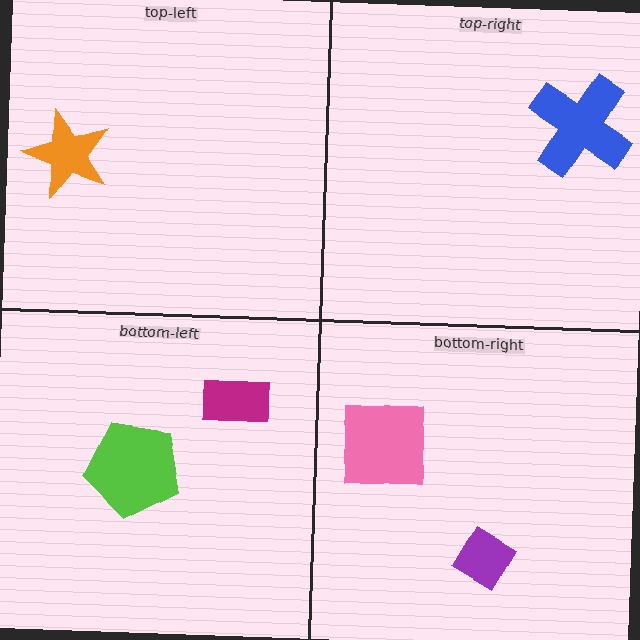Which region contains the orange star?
The top-left region.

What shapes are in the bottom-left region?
The magenta rectangle, the lime pentagon.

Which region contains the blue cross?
The top-right region.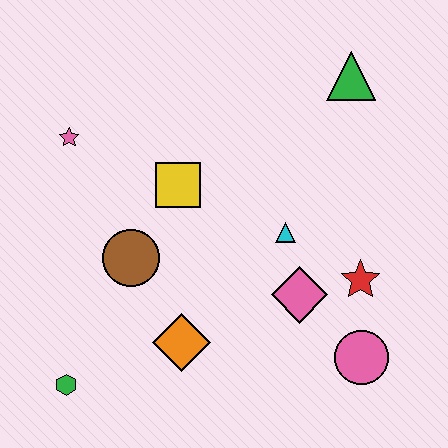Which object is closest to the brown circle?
The yellow square is closest to the brown circle.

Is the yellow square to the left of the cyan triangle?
Yes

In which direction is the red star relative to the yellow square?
The red star is to the right of the yellow square.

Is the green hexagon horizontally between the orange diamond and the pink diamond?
No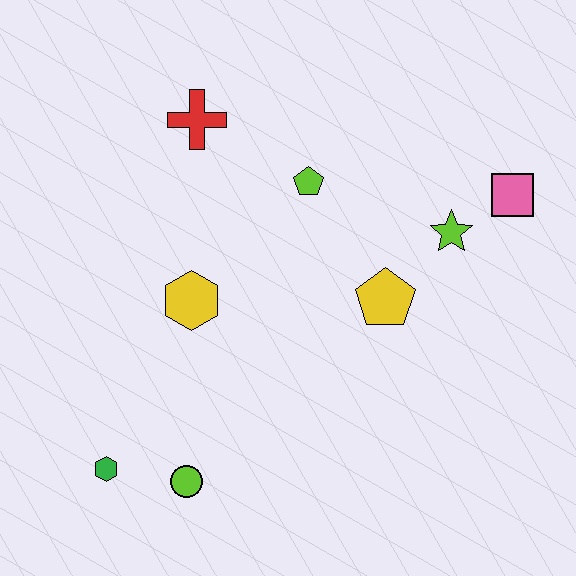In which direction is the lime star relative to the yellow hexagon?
The lime star is to the right of the yellow hexagon.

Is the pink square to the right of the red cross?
Yes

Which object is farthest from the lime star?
The green hexagon is farthest from the lime star.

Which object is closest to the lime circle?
The green hexagon is closest to the lime circle.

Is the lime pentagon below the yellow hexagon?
No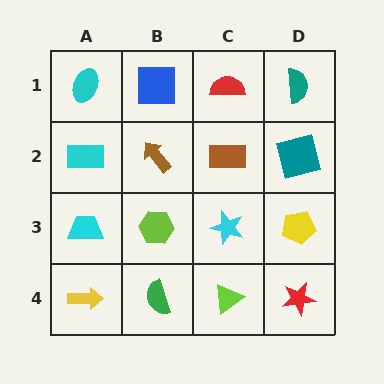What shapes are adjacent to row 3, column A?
A cyan rectangle (row 2, column A), a yellow arrow (row 4, column A), a lime hexagon (row 3, column B).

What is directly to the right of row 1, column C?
A teal semicircle.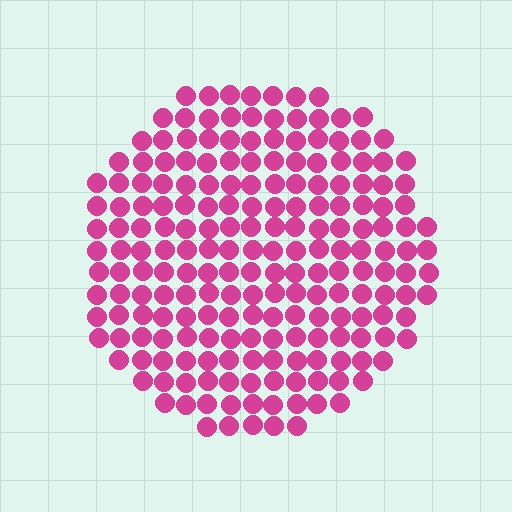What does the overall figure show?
The overall figure shows a circle.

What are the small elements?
The small elements are circles.